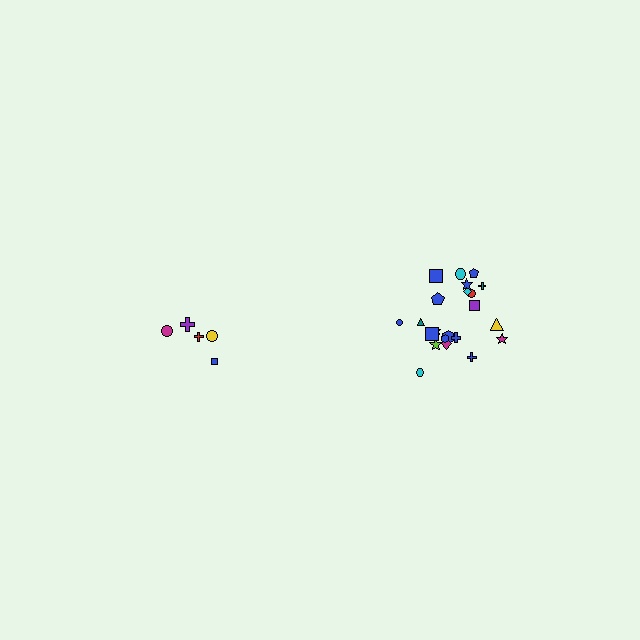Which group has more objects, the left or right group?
The right group.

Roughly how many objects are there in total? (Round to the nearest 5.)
Roughly 25 objects in total.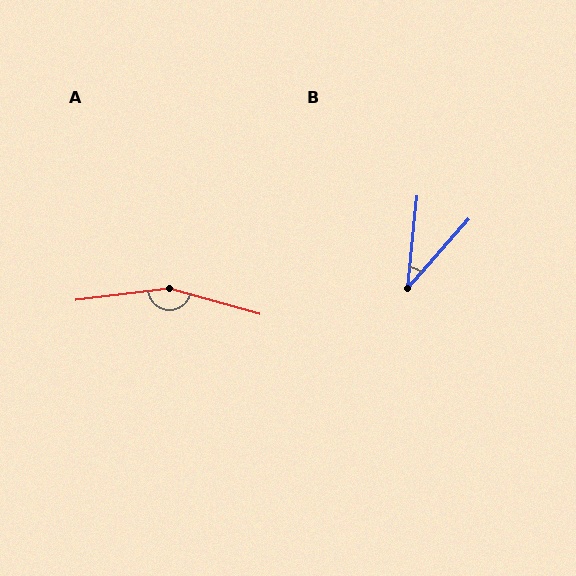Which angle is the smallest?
B, at approximately 35 degrees.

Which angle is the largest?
A, at approximately 157 degrees.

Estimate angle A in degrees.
Approximately 157 degrees.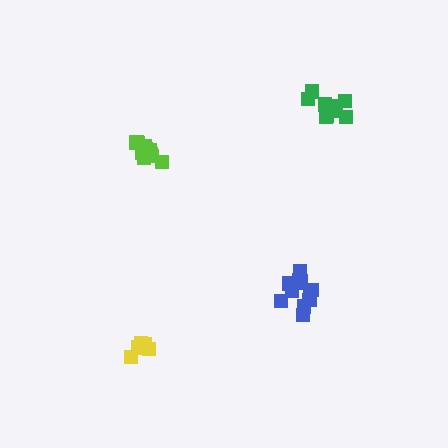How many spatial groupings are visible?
There are 4 spatial groupings.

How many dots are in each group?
Group 1: 6 dots, Group 2: 12 dots, Group 3: 11 dots, Group 4: 11 dots (40 total).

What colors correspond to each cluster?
The clusters are colored: yellow, blue, lime, green.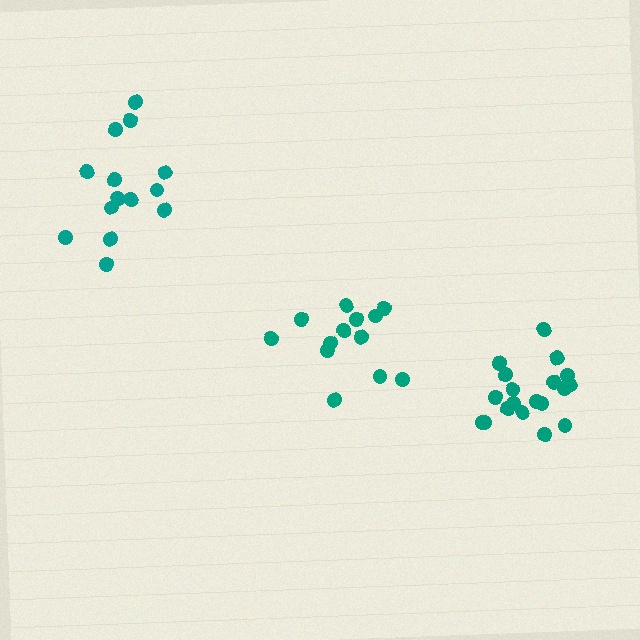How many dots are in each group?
Group 1: 13 dots, Group 2: 19 dots, Group 3: 14 dots (46 total).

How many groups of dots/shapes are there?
There are 3 groups.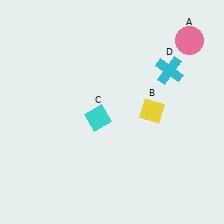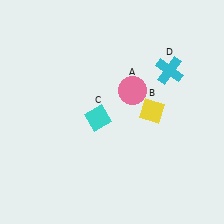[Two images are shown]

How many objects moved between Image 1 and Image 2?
1 object moved between the two images.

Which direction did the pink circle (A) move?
The pink circle (A) moved left.